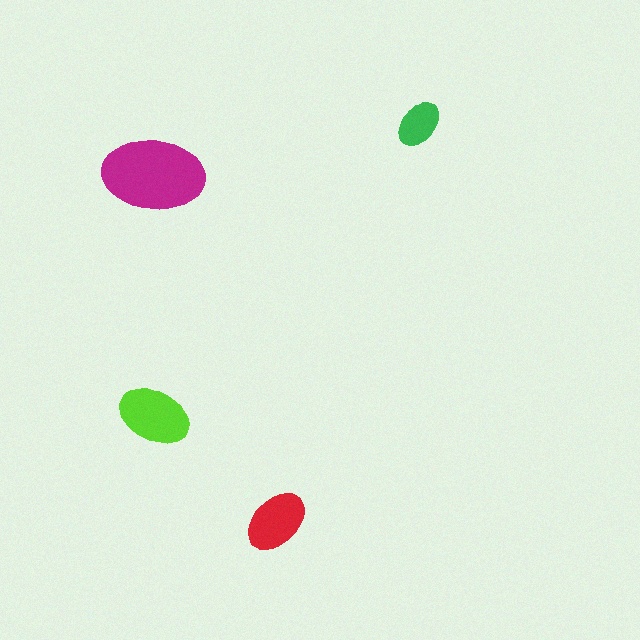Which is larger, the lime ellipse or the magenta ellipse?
The magenta one.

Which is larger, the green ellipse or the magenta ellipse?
The magenta one.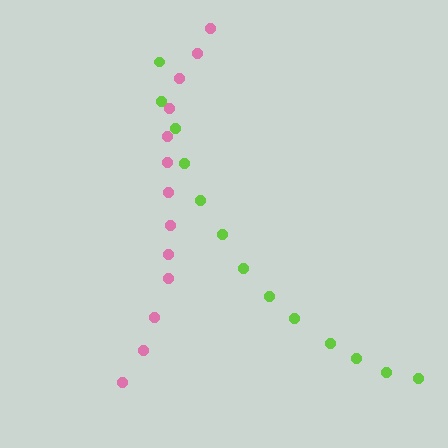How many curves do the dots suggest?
There are 2 distinct paths.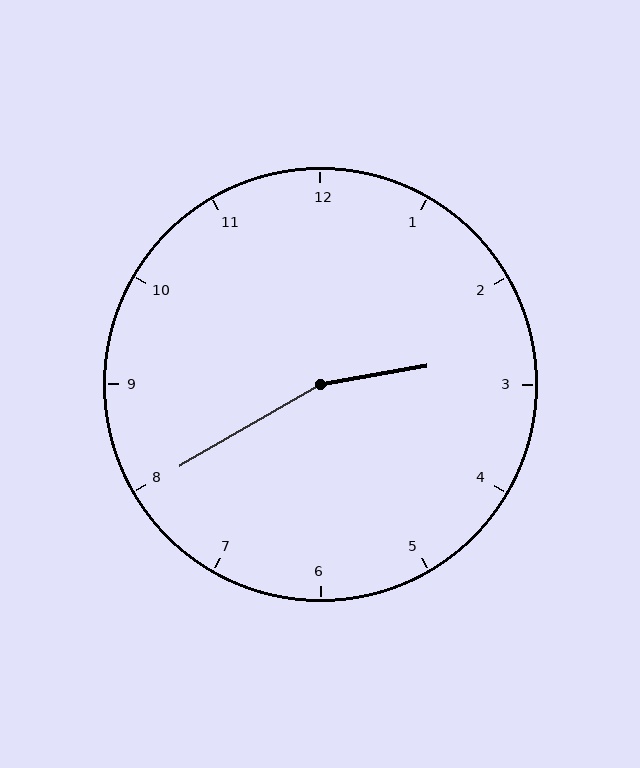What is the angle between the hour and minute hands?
Approximately 160 degrees.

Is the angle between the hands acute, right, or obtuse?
It is obtuse.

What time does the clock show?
2:40.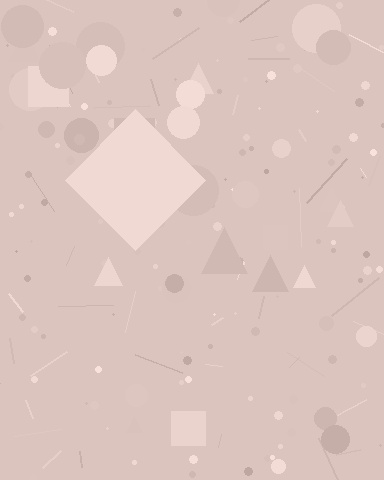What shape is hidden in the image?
A diamond is hidden in the image.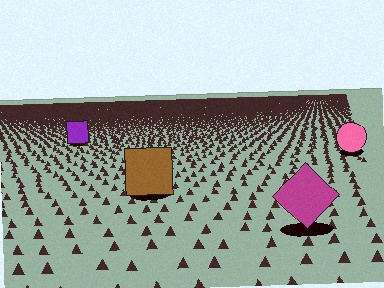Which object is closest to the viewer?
The magenta diamond is closest. The texture marks near it are larger and more spread out.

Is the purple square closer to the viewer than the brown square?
No. The brown square is closer — you can tell from the texture gradient: the ground texture is coarser near it.